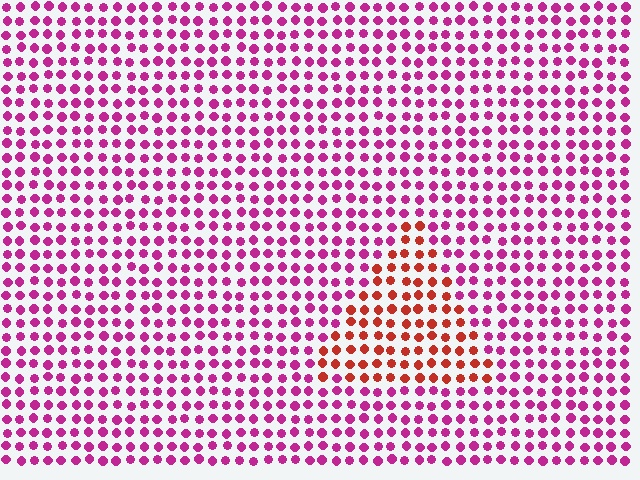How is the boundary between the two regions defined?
The boundary is defined purely by a slight shift in hue (about 46 degrees). Spacing, size, and orientation are identical on both sides.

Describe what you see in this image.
The image is filled with small magenta elements in a uniform arrangement. A triangle-shaped region is visible where the elements are tinted to a slightly different hue, forming a subtle color boundary.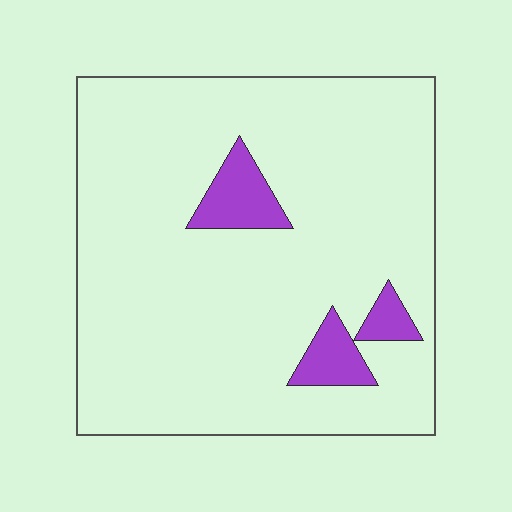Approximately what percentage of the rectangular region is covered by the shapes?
Approximately 10%.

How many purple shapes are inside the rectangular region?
3.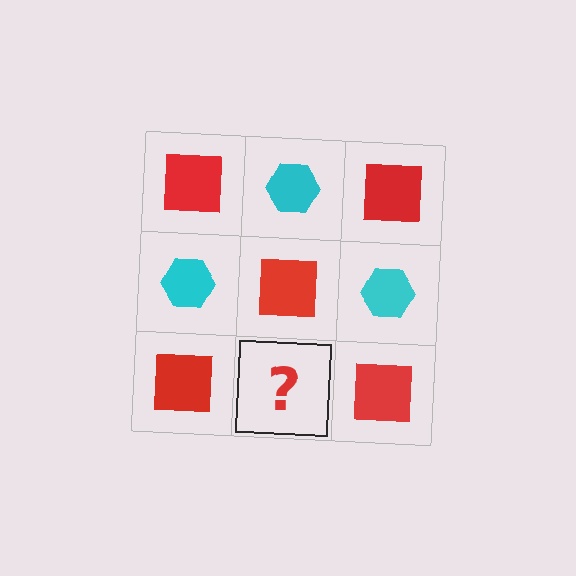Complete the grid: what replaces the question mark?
The question mark should be replaced with a cyan hexagon.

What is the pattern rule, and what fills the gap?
The rule is that it alternates red square and cyan hexagon in a checkerboard pattern. The gap should be filled with a cyan hexagon.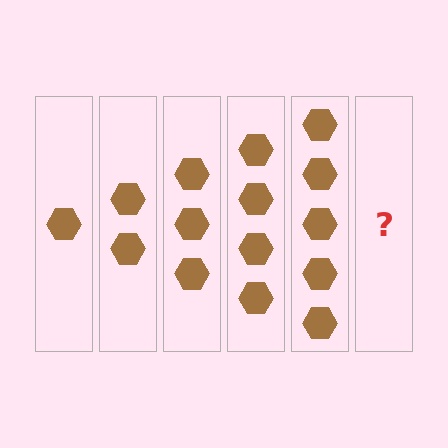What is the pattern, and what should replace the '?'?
The pattern is that each step adds one more hexagon. The '?' should be 6 hexagons.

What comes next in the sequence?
The next element should be 6 hexagons.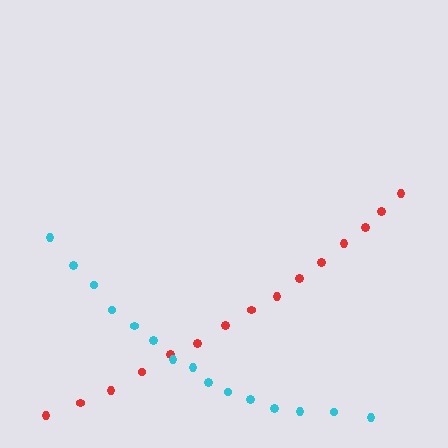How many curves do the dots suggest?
There are 2 distinct paths.